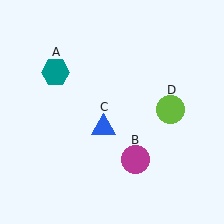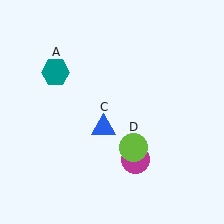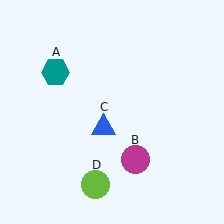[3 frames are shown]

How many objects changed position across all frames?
1 object changed position: lime circle (object D).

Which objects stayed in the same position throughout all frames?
Teal hexagon (object A) and magenta circle (object B) and blue triangle (object C) remained stationary.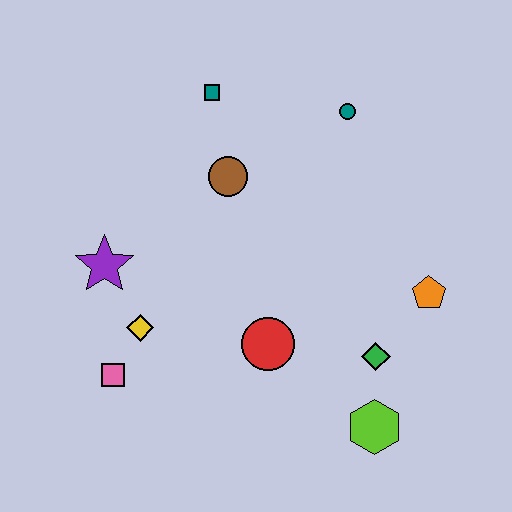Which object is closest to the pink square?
The yellow diamond is closest to the pink square.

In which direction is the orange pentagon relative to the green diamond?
The orange pentagon is above the green diamond.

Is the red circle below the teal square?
Yes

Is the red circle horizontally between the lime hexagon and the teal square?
Yes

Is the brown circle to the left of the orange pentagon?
Yes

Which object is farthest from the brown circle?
The lime hexagon is farthest from the brown circle.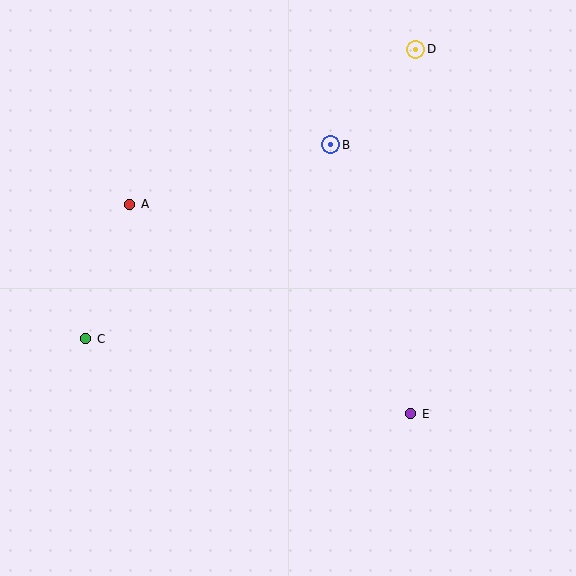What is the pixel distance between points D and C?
The distance between D and C is 439 pixels.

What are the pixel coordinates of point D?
Point D is at (416, 49).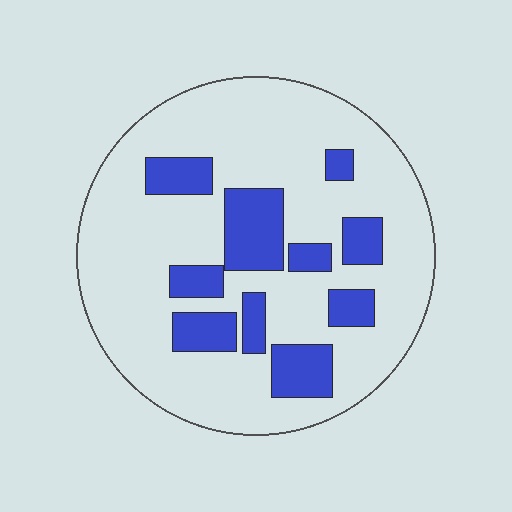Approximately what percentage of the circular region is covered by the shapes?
Approximately 20%.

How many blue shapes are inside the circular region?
10.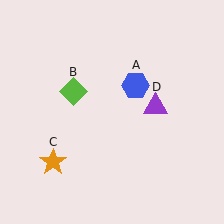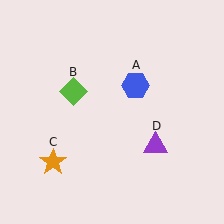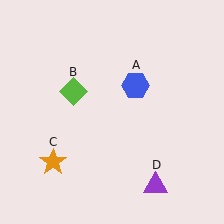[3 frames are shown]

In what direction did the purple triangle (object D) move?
The purple triangle (object D) moved down.